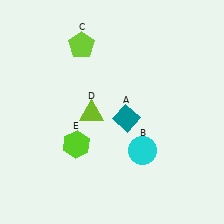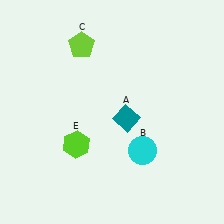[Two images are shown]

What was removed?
The lime triangle (D) was removed in Image 2.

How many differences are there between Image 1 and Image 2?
There is 1 difference between the two images.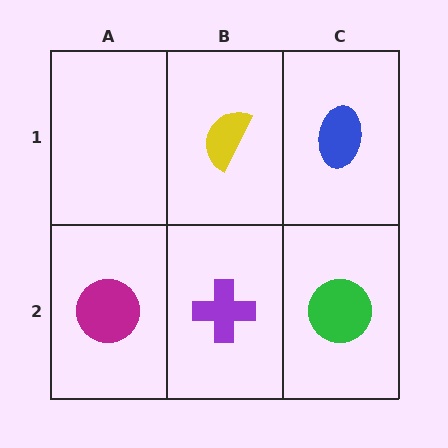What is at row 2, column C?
A green circle.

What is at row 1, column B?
A yellow semicircle.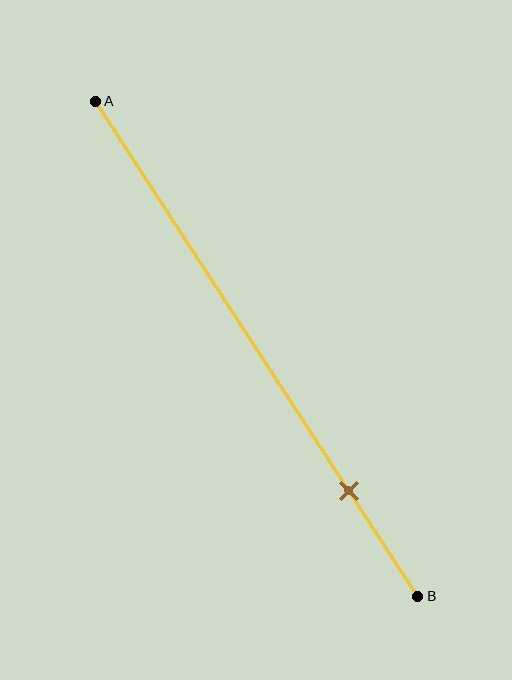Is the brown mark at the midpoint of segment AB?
No, the mark is at about 80% from A, not at the 50% midpoint.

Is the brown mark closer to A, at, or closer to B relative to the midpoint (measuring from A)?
The brown mark is closer to point B than the midpoint of segment AB.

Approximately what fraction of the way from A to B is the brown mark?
The brown mark is approximately 80% of the way from A to B.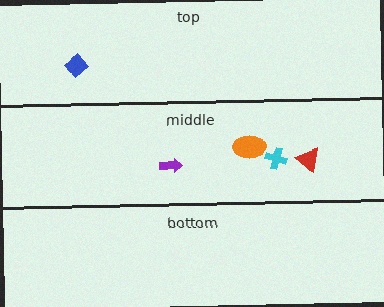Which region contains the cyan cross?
The middle region.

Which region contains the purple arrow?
The middle region.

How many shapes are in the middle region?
4.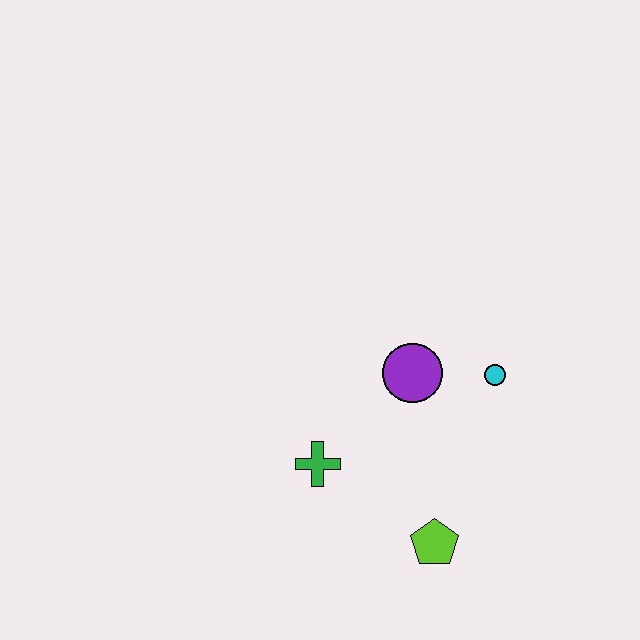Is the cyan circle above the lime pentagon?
Yes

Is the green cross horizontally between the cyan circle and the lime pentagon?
No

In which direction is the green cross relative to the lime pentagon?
The green cross is to the left of the lime pentagon.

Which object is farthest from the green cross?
The cyan circle is farthest from the green cross.